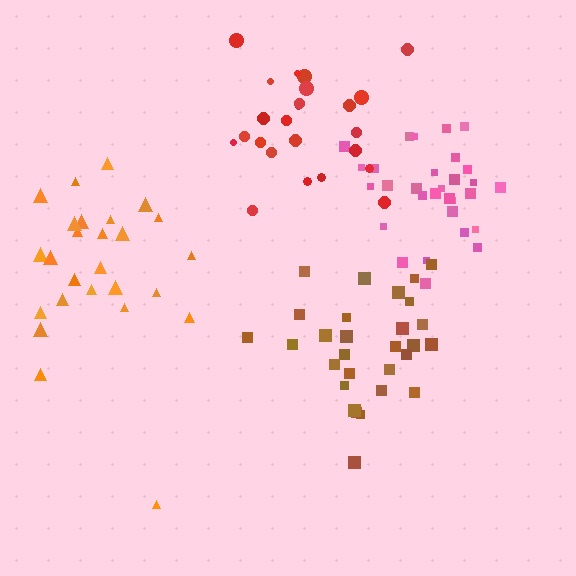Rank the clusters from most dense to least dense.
pink, brown, red, orange.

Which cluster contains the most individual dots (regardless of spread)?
Pink (30).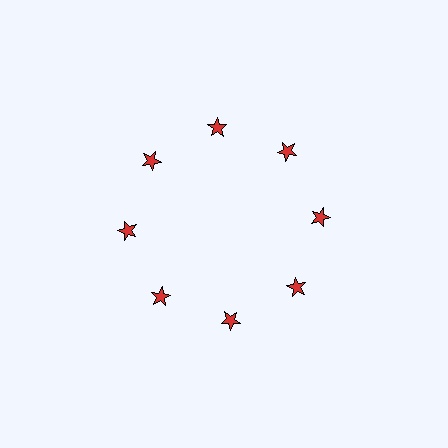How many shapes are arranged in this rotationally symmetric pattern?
There are 8 shapes, arranged in 8 groups of 1.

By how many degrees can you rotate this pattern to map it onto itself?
The pattern maps onto itself every 45 degrees of rotation.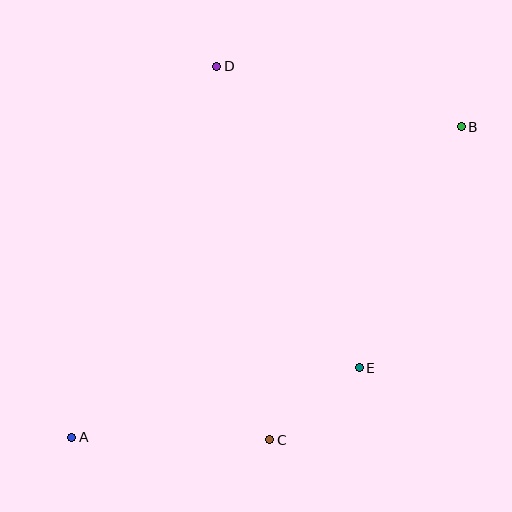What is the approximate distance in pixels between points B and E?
The distance between B and E is approximately 262 pixels.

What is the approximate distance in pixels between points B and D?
The distance between B and D is approximately 252 pixels.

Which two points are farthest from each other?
Points A and B are farthest from each other.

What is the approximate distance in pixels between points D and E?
The distance between D and E is approximately 334 pixels.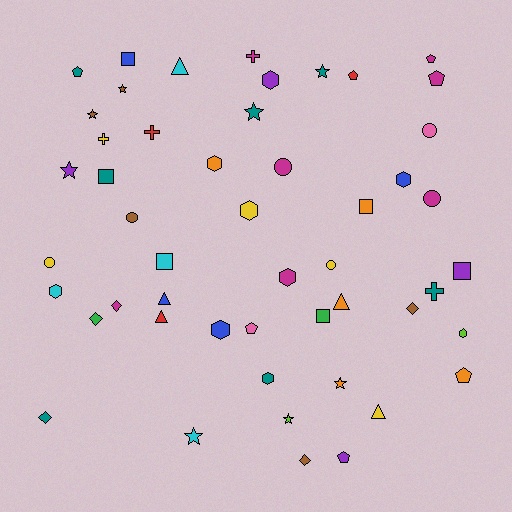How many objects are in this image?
There are 50 objects.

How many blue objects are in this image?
There are 4 blue objects.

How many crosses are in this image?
There are 4 crosses.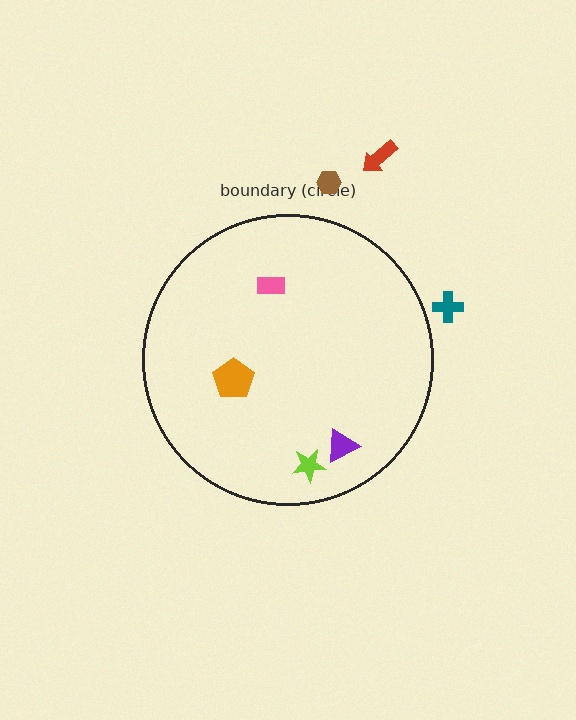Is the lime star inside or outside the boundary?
Inside.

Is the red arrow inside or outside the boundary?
Outside.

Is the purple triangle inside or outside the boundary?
Inside.